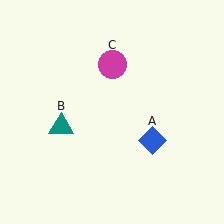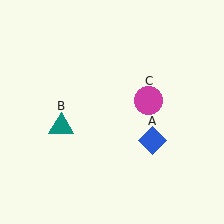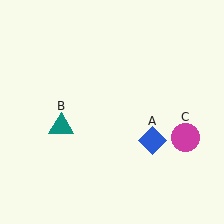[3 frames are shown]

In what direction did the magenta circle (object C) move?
The magenta circle (object C) moved down and to the right.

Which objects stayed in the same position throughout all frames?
Blue diamond (object A) and teal triangle (object B) remained stationary.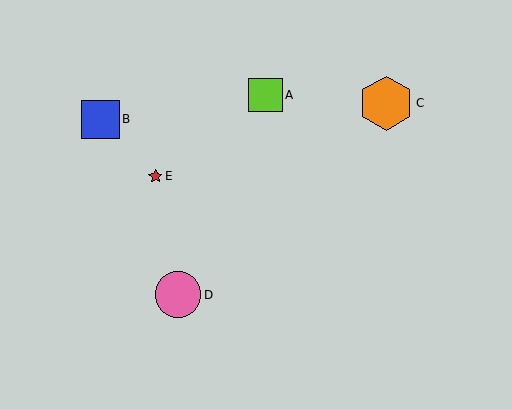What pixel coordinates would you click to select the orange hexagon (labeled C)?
Click at (386, 103) to select the orange hexagon C.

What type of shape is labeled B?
Shape B is a blue square.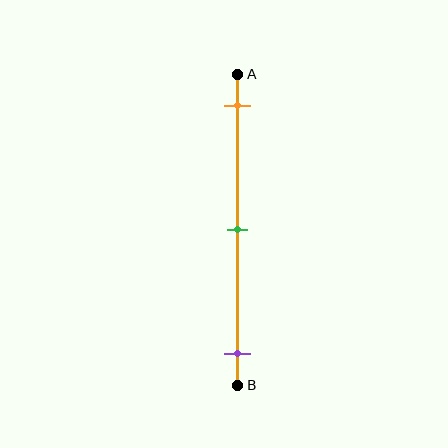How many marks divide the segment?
There are 3 marks dividing the segment.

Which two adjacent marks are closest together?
The orange and green marks are the closest adjacent pair.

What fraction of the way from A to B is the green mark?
The green mark is approximately 50% (0.5) of the way from A to B.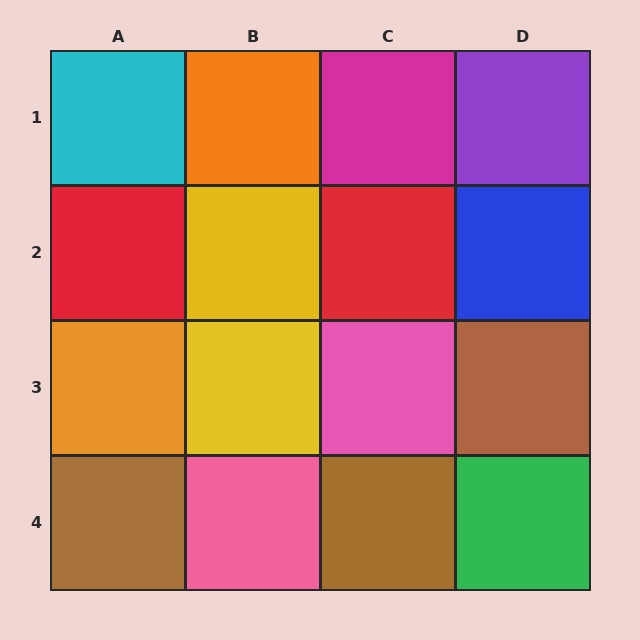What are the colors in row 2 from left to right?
Red, yellow, red, blue.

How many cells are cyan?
1 cell is cyan.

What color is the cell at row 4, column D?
Green.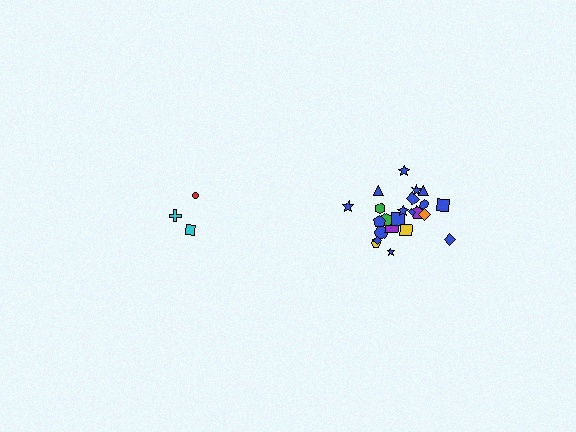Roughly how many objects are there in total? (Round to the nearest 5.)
Roughly 30 objects in total.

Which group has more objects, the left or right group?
The right group.